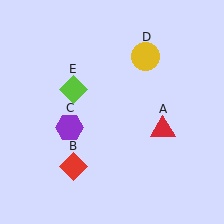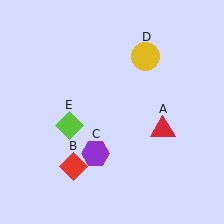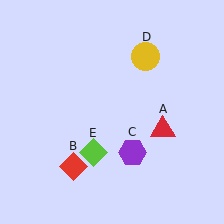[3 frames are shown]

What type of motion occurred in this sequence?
The purple hexagon (object C), lime diamond (object E) rotated counterclockwise around the center of the scene.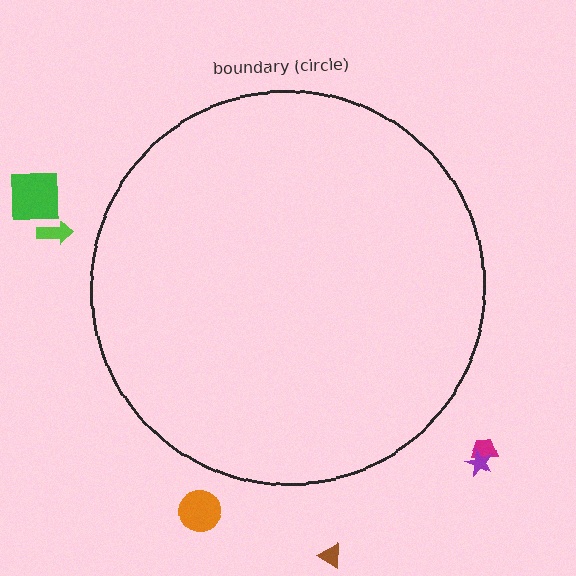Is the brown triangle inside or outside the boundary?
Outside.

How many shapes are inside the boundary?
0 inside, 6 outside.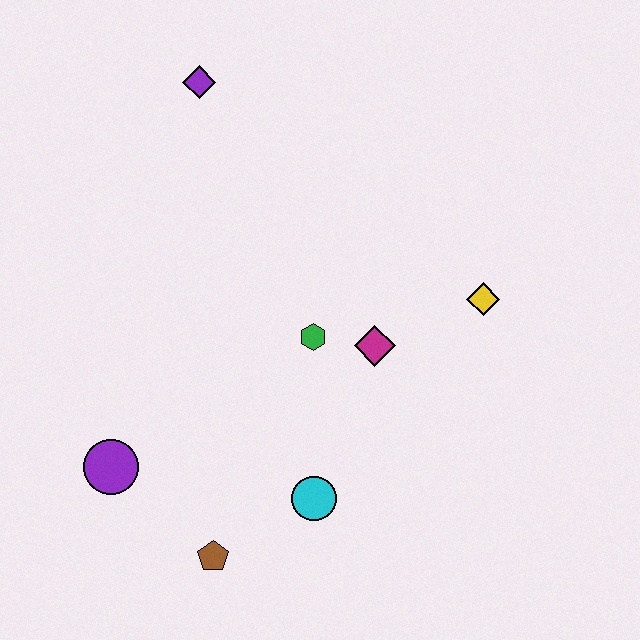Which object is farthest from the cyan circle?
The purple diamond is farthest from the cyan circle.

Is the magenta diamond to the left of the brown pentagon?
No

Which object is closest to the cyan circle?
The brown pentagon is closest to the cyan circle.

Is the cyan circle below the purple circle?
Yes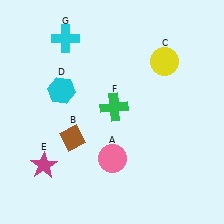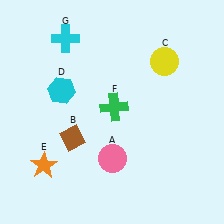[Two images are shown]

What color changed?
The star (E) changed from magenta in Image 1 to orange in Image 2.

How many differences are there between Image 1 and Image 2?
There is 1 difference between the two images.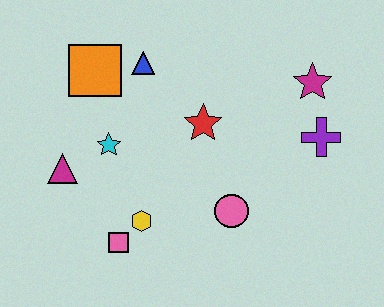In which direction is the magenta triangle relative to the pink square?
The magenta triangle is above the pink square.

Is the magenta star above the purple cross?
Yes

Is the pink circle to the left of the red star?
No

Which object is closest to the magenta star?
The purple cross is closest to the magenta star.